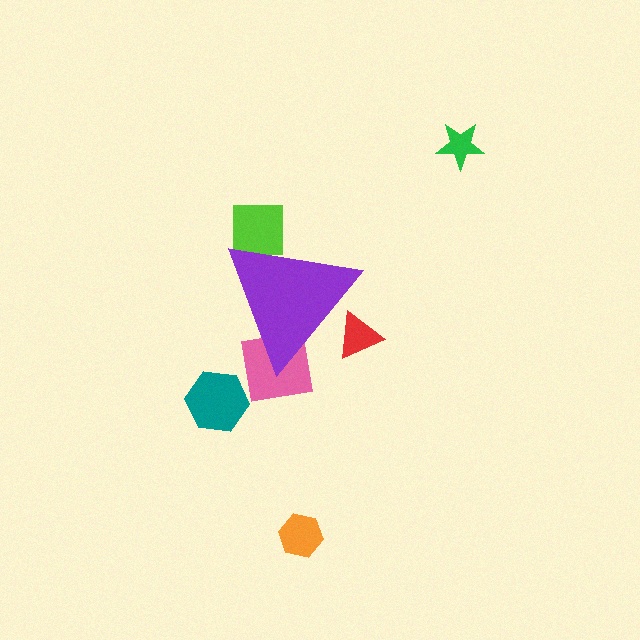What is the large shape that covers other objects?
A purple triangle.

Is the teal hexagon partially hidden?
No, the teal hexagon is fully visible.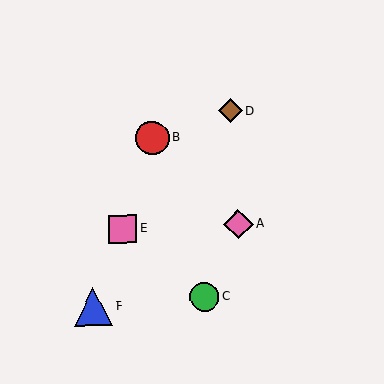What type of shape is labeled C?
Shape C is a green circle.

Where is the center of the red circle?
The center of the red circle is at (152, 138).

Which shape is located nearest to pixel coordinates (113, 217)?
The pink square (labeled E) at (122, 229) is nearest to that location.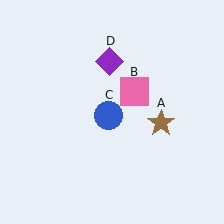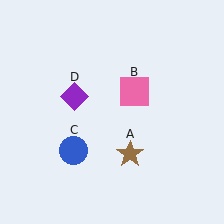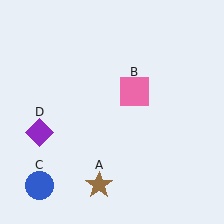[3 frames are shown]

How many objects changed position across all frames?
3 objects changed position: brown star (object A), blue circle (object C), purple diamond (object D).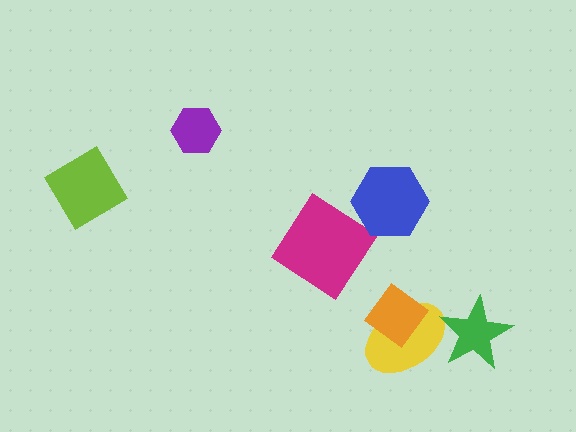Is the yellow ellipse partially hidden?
Yes, it is partially covered by another shape.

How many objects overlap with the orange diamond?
1 object overlaps with the orange diamond.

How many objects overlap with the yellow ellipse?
2 objects overlap with the yellow ellipse.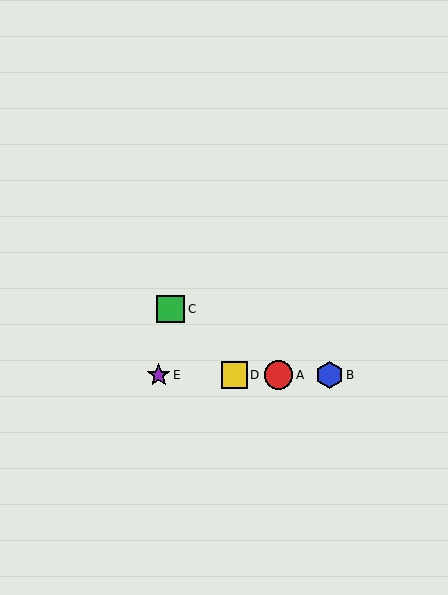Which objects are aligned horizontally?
Objects A, B, D, E are aligned horizontally.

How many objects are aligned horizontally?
4 objects (A, B, D, E) are aligned horizontally.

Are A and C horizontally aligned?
No, A is at y≈375 and C is at y≈309.